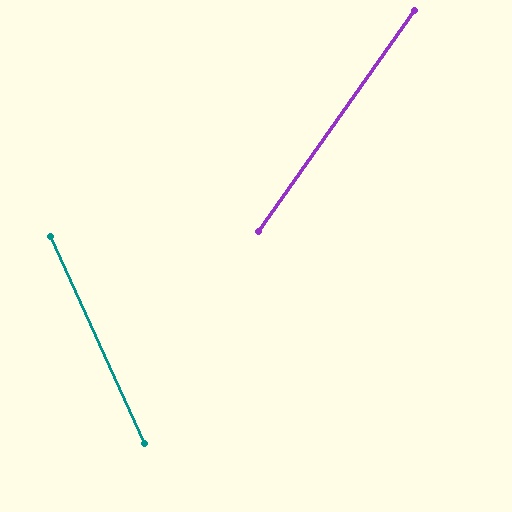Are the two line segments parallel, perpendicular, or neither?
Neither parallel nor perpendicular — they differ by about 59°.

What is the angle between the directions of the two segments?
Approximately 59 degrees.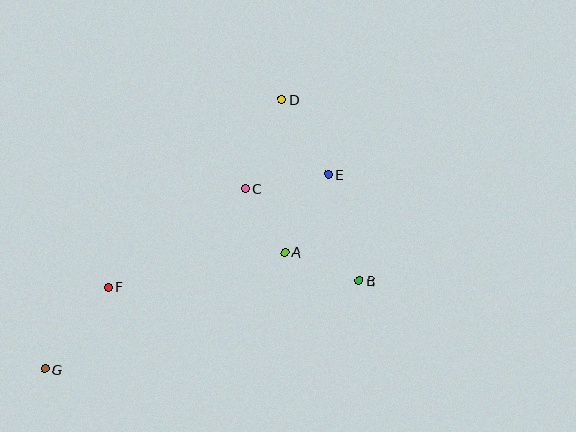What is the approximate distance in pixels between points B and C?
The distance between B and C is approximately 147 pixels.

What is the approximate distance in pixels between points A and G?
The distance between A and G is approximately 267 pixels.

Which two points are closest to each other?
Points A and C are closest to each other.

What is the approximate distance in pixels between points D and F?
The distance between D and F is approximately 255 pixels.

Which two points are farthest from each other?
Points D and G are farthest from each other.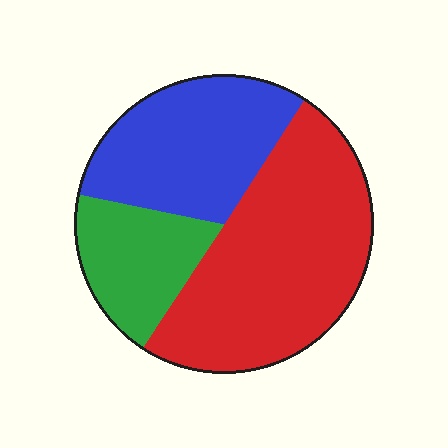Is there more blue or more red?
Red.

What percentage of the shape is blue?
Blue covers 31% of the shape.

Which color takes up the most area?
Red, at roughly 50%.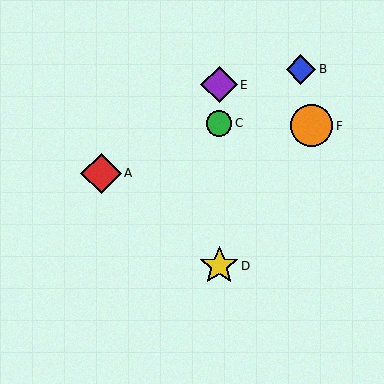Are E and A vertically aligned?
No, E is at x≈219 and A is at x≈101.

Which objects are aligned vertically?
Objects C, D, E are aligned vertically.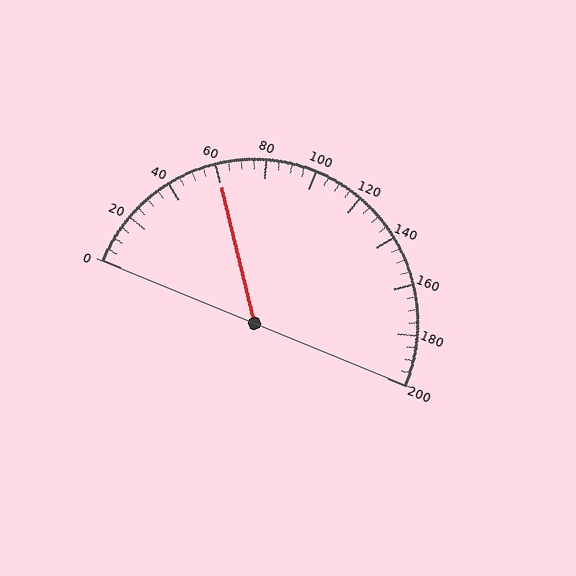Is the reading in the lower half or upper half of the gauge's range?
The reading is in the lower half of the range (0 to 200).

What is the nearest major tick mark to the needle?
The nearest major tick mark is 60.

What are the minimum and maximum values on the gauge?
The gauge ranges from 0 to 200.